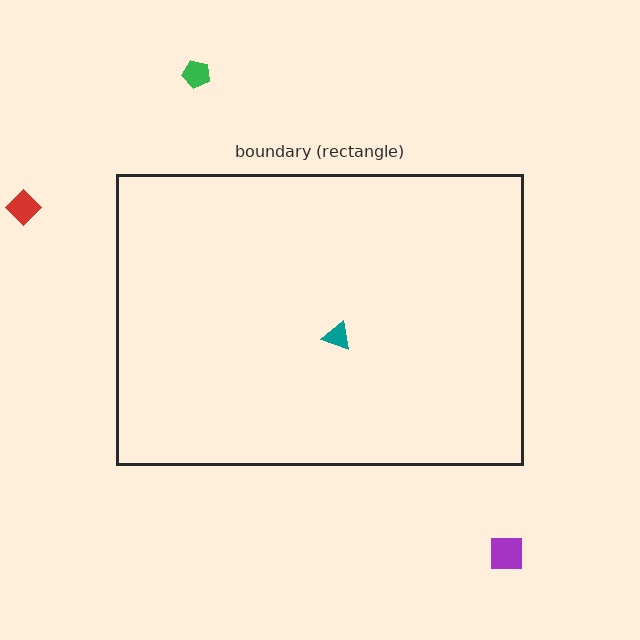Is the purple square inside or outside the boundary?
Outside.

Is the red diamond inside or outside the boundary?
Outside.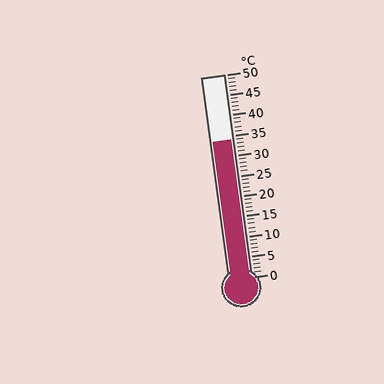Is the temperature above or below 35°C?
The temperature is below 35°C.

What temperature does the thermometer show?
The thermometer shows approximately 34°C.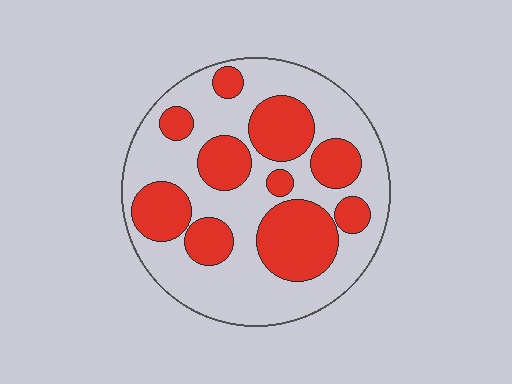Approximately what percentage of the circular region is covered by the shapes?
Approximately 40%.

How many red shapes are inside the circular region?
10.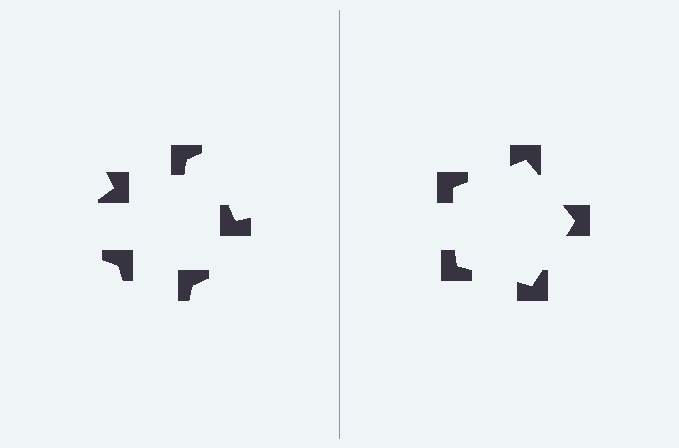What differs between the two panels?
The notched squares are positioned identically on both sides; only the wedge orientations differ. On the right they align to a pentagon; on the left they are misaligned.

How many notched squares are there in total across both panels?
10 — 5 on each side.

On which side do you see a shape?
An illusory pentagon appears on the right side. On the left side the wedge cuts are rotated, so no coherent shape forms.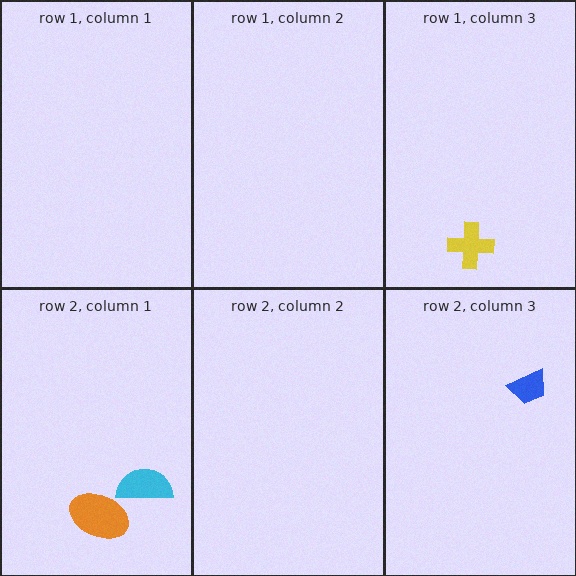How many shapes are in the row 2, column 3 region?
1.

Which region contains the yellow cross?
The row 1, column 3 region.